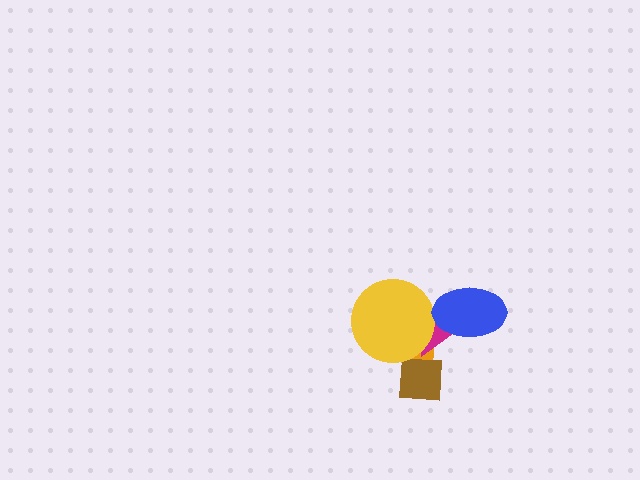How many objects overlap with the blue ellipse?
1 object overlaps with the blue ellipse.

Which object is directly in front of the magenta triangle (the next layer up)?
The brown square is directly in front of the magenta triangle.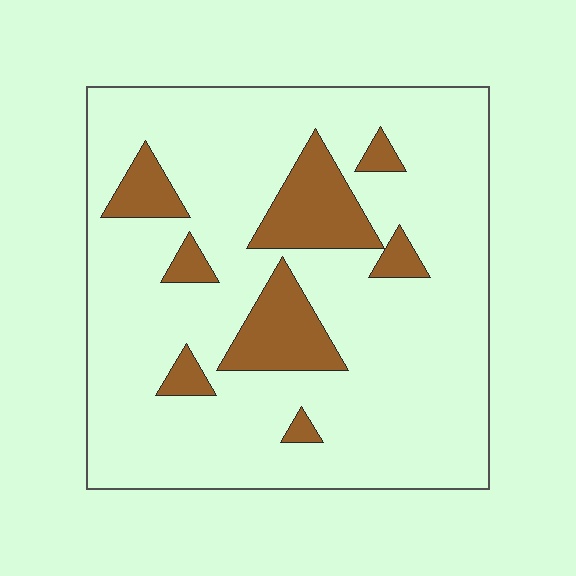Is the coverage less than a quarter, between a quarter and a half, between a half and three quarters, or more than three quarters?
Less than a quarter.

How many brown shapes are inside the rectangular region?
8.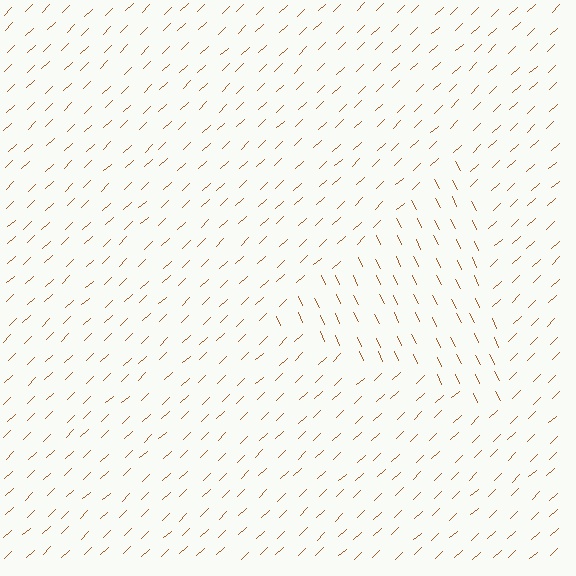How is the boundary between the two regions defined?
The boundary is defined purely by a change in line orientation (approximately 73 degrees difference). All lines are the same color and thickness.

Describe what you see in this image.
The image is filled with small brown line segments. A triangle region in the image has lines oriented differently from the surrounding lines, creating a visible texture boundary.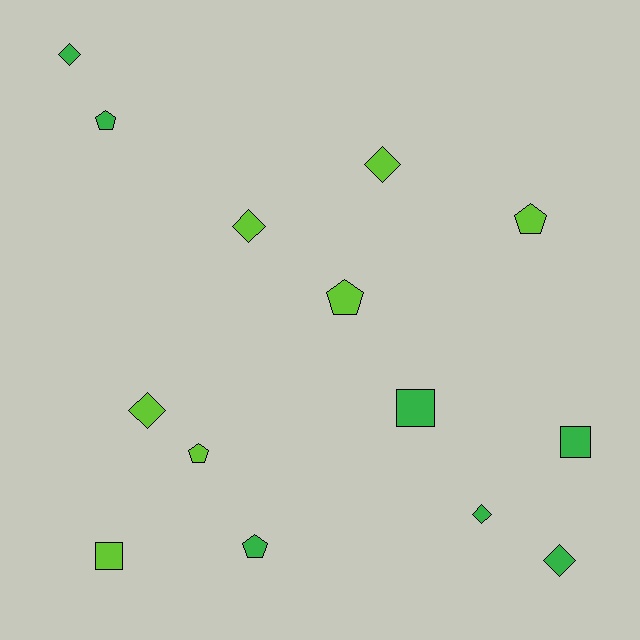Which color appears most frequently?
Lime, with 7 objects.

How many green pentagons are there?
There are 2 green pentagons.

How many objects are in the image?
There are 14 objects.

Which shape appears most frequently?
Diamond, with 6 objects.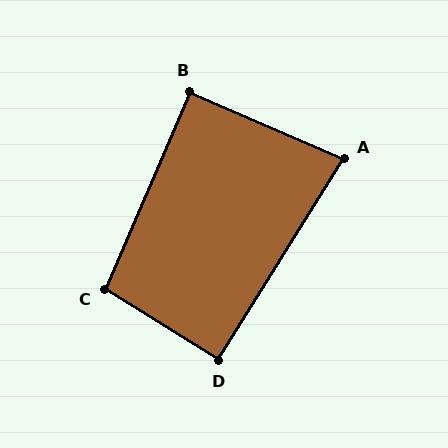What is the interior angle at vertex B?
Approximately 90 degrees (approximately right).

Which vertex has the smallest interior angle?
A, at approximately 81 degrees.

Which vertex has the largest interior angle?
C, at approximately 99 degrees.